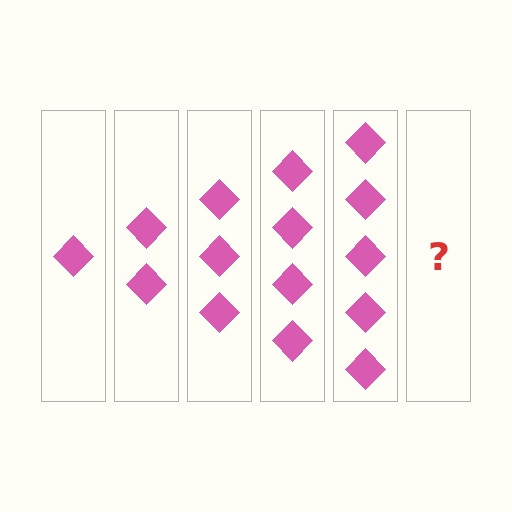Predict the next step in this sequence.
The next step is 6 diamonds.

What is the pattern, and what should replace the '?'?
The pattern is that each step adds one more diamond. The '?' should be 6 diamonds.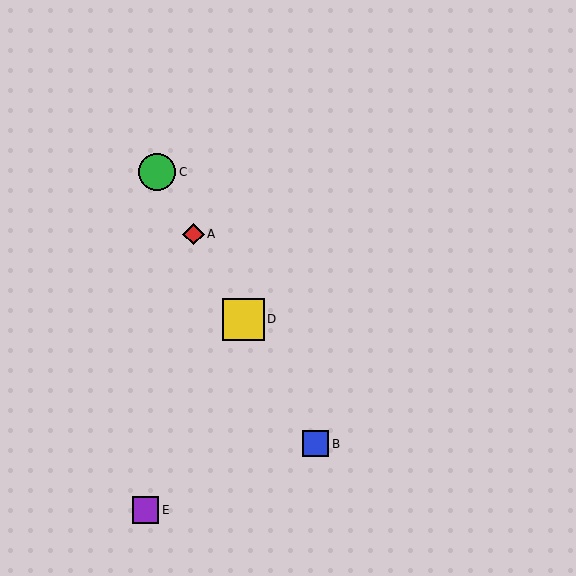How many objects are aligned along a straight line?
4 objects (A, B, C, D) are aligned along a straight line.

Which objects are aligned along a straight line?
Objects A, B, C, D are aligned along a straight line.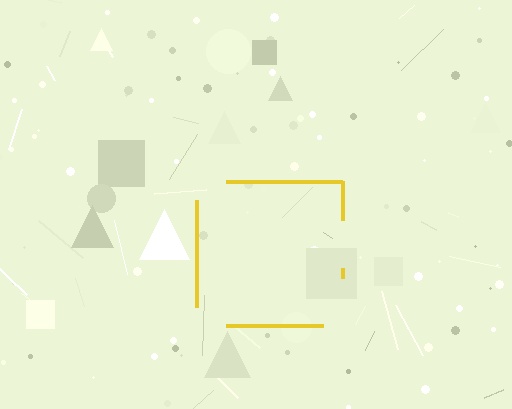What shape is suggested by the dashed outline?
The dashed outline suggests a square.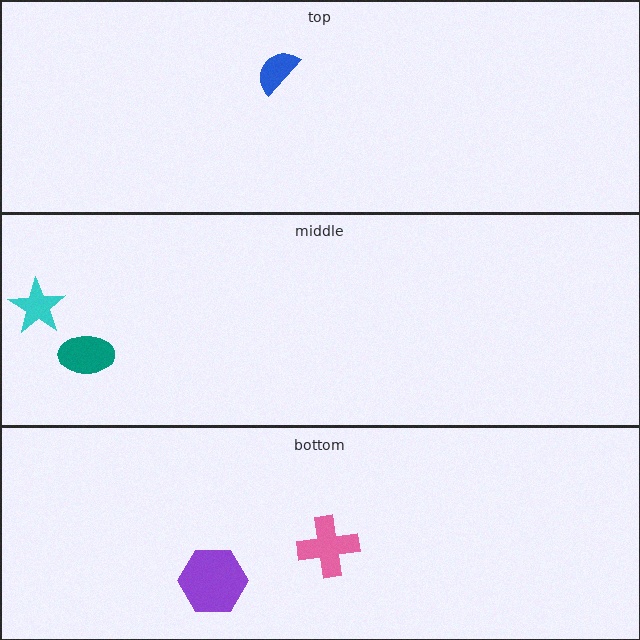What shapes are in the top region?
The blue semicircle.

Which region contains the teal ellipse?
The middle region.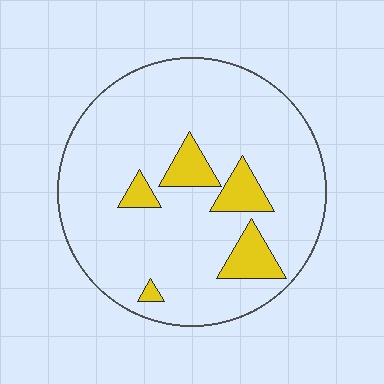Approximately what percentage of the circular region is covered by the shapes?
Approximately 15%.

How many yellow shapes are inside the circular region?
5.